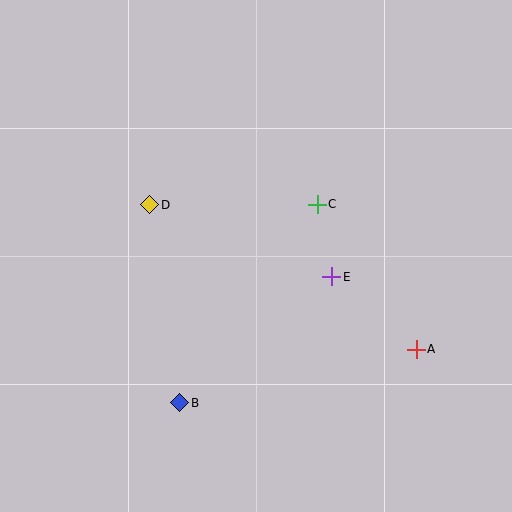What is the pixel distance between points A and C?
The distance between A and C is 175 pixels.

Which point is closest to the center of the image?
Point E at (332, 277) is closest to the center.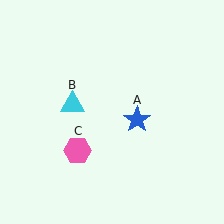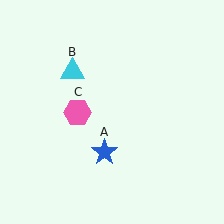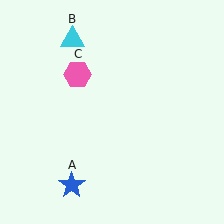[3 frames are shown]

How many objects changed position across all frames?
3 objects changed position: blue star (object A), cyan triangle (object B), pink hexagon (object C).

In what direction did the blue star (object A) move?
The blue star (object A) moved down and to the left.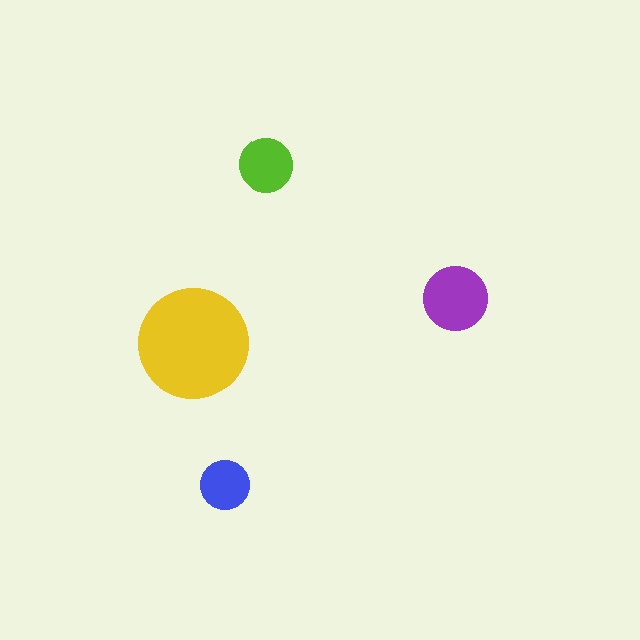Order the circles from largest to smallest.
the yellow one, the purple one, the lime one, the blue one.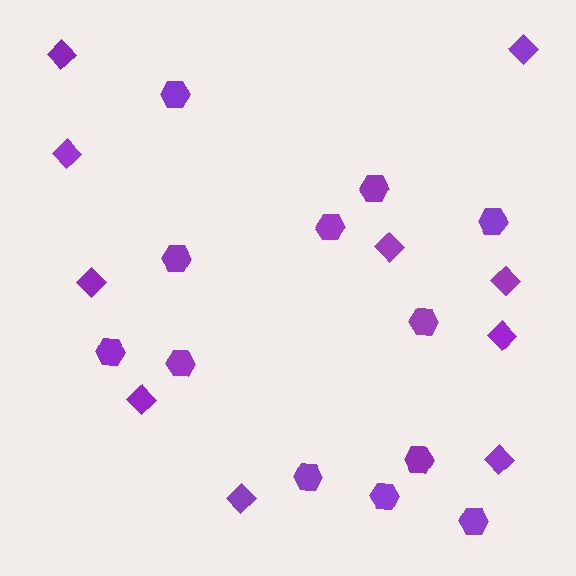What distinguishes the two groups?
There are 2 groups: one group of hexagons (12) and one group of diamonds (10).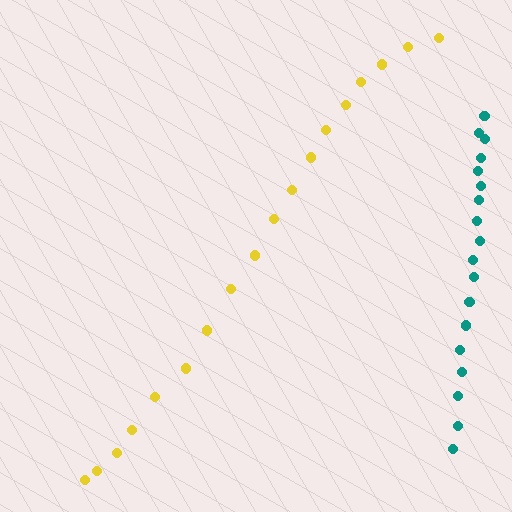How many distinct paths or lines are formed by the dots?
There are 2 distinct paths.